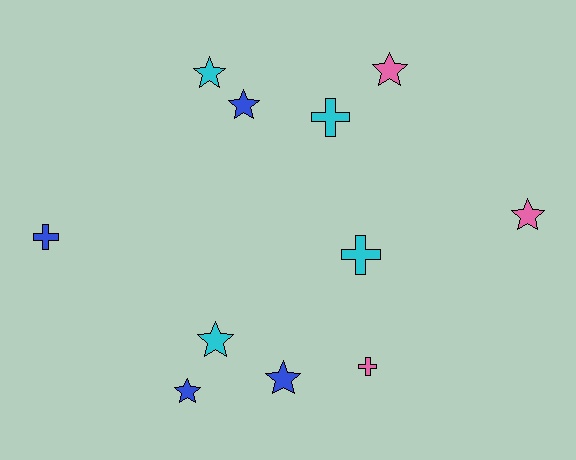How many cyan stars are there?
There are 2 cyan stars.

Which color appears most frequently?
Blue, with 4 objects.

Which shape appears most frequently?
Star, with 7 objects.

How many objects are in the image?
There are 11 objects.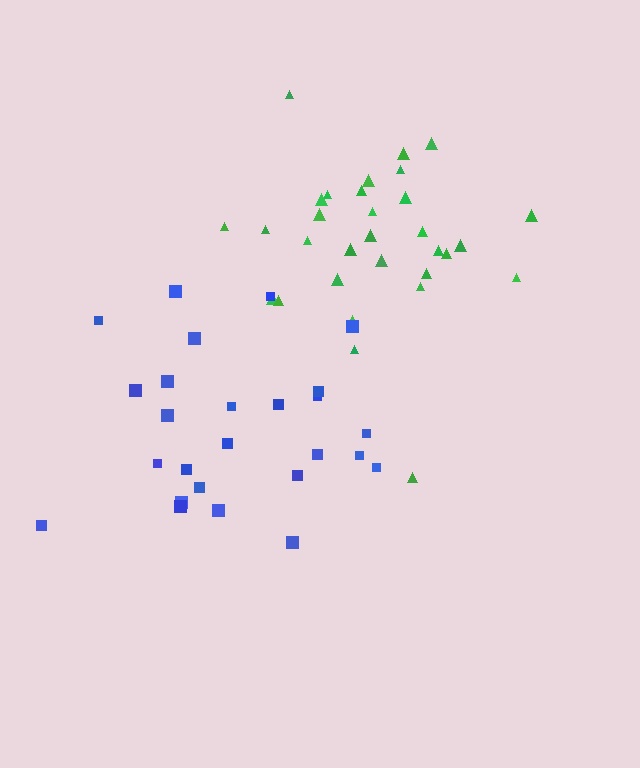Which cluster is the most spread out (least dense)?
Blue.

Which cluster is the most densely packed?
Green.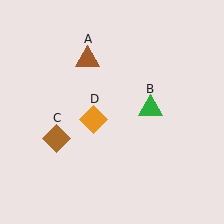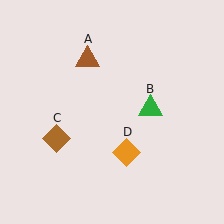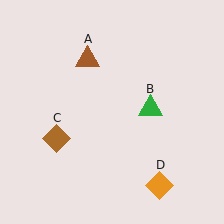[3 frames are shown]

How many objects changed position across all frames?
1 object changed position: orange diamond (object D).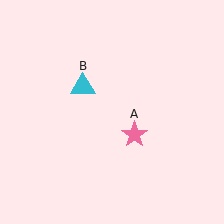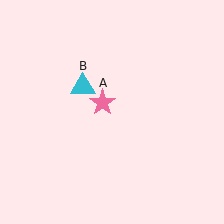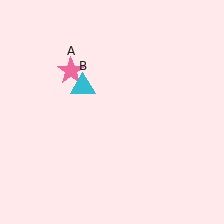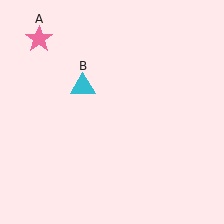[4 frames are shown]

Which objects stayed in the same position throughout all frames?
Cyan triangle (object B) remained stationary.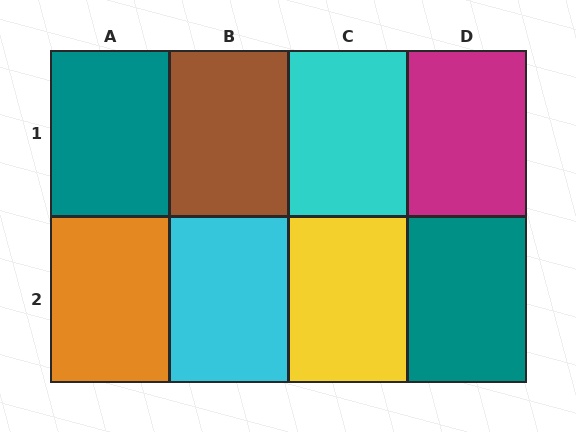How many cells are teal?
2 cells are teal.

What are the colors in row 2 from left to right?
Orange, cyan, yellow, teal.